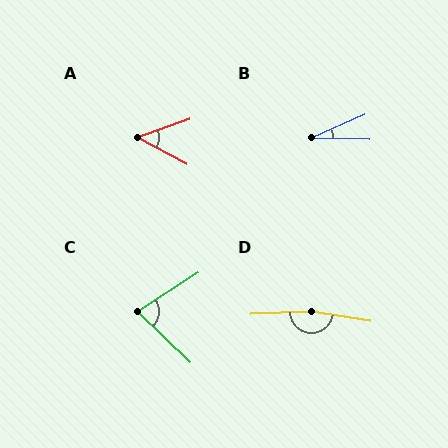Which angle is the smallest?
B, at approximately 25 degrees.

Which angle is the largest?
D, at approximately 168 degrees.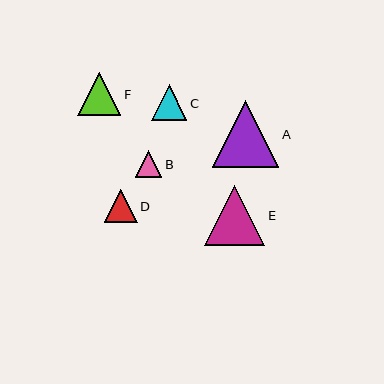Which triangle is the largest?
Triangle A is the largest with a size of approximately 67 pixels.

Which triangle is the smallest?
Triangle B is the smallest with a size of approximately 26 pixels.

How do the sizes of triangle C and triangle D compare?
Triangle C and triangle D are approximately the same size.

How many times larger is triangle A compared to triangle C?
Triangle A is approximately 1.9 times the size of triangle C.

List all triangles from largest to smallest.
From largest to smallest: A, E, F, C, D, B.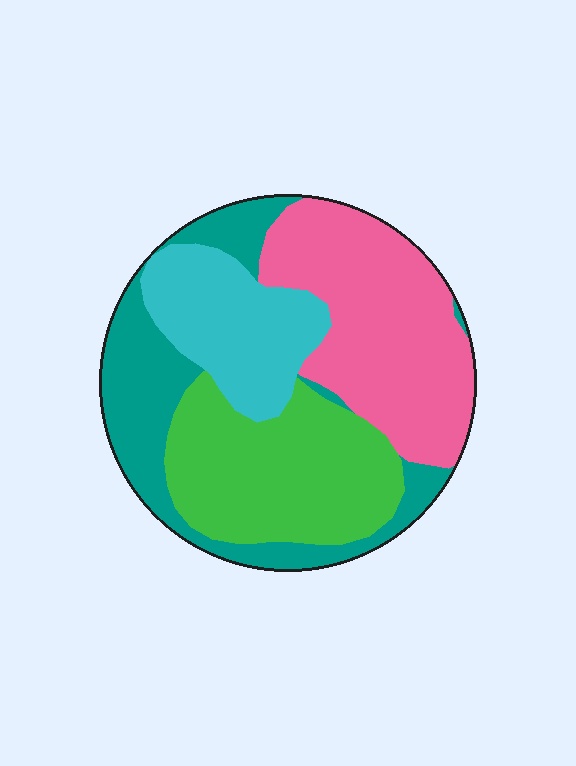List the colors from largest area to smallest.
From largest to smallest: pink, green, teal, cyan.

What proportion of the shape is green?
Green covers 27% of the shape.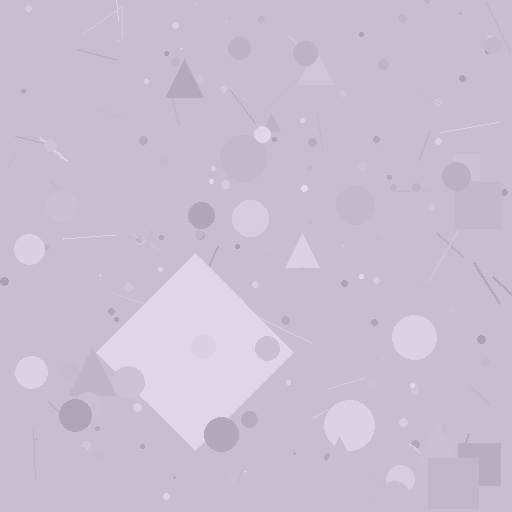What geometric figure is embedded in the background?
A diamond is embedded in the background.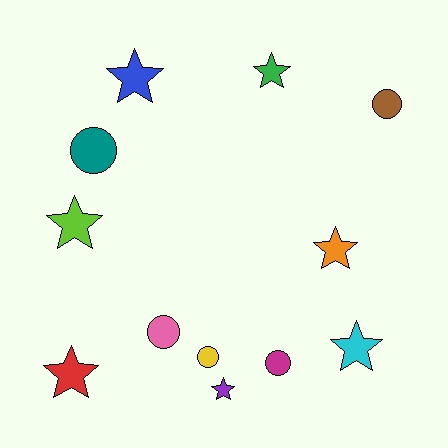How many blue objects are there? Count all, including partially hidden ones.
There is 1 blue object.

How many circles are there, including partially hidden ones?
There are 5 circles.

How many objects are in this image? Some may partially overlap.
There are 12 objects.